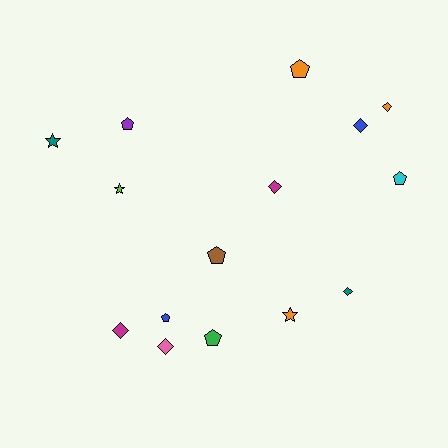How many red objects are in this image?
There are no red objects.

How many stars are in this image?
There are 3 stars.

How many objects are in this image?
There are 15 objects.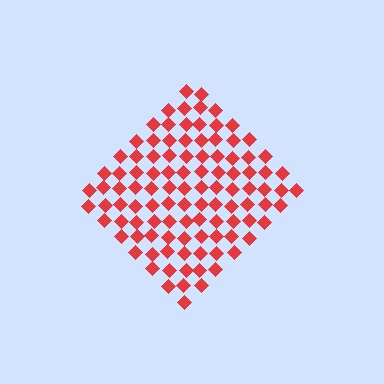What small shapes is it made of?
It is made of small diamonds.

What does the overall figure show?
The overall figure shows a diamond.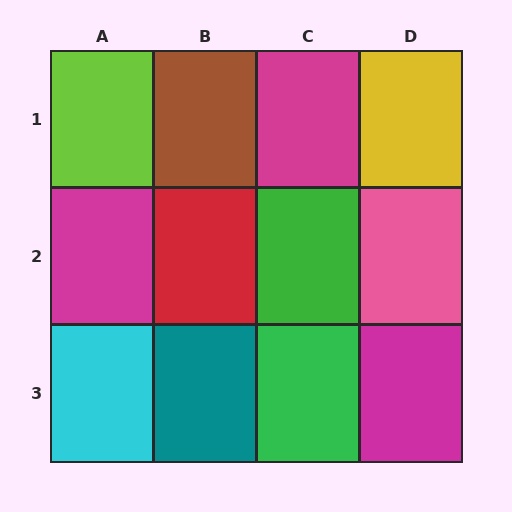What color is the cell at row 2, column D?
Pink.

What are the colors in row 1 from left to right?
Lime, brown, magenta, yellow.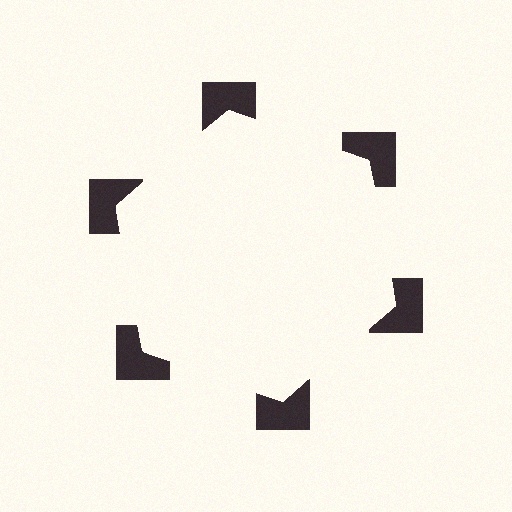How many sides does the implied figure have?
6 sides.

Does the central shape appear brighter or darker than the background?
It typically appears slightly brighter than the background, even though no actual brightness change is drawn.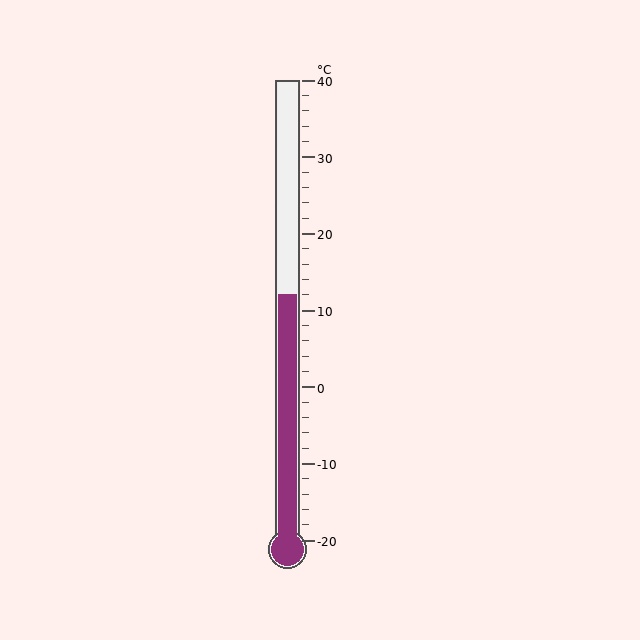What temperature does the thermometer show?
The thermometer shows approximately 12°C.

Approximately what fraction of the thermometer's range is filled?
The thermometer is filled to approximately 55% of its range.